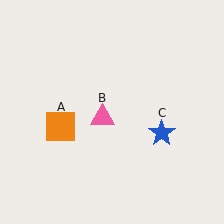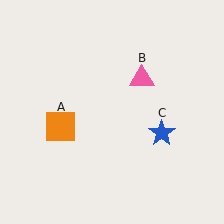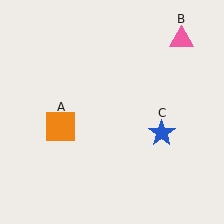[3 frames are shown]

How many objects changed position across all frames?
1 object changed position: pink triangle (object B).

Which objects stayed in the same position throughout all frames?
Orange square (object A) and blue star (object C) remained stationary.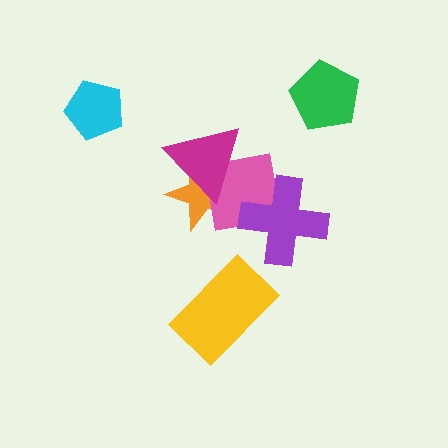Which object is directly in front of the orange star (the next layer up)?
The pink square is directly in front of the orange star.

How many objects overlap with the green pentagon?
0 objects overlap with the green pentagon.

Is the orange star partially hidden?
Yes, it is partially covered by another shape.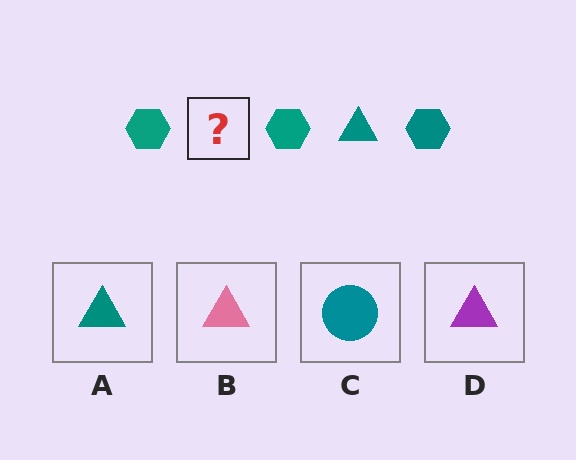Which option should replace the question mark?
Option A.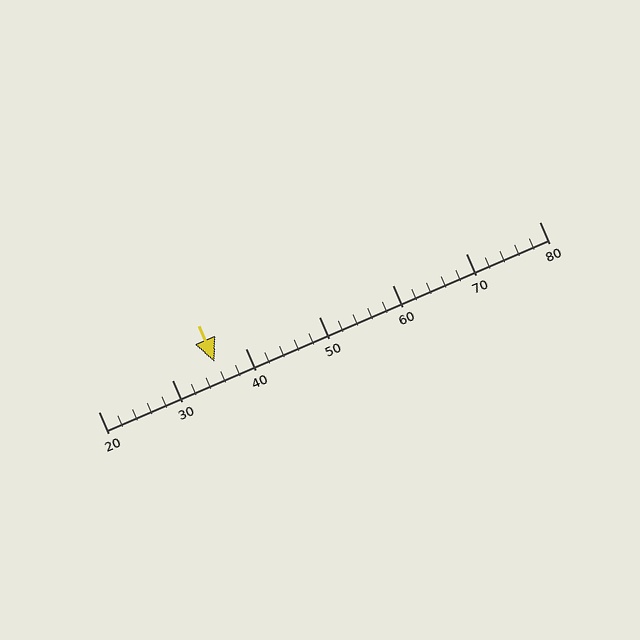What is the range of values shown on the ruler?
The ruler shows values from 20 to 80.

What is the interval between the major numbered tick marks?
The major tick marks are spaced 10 units apart.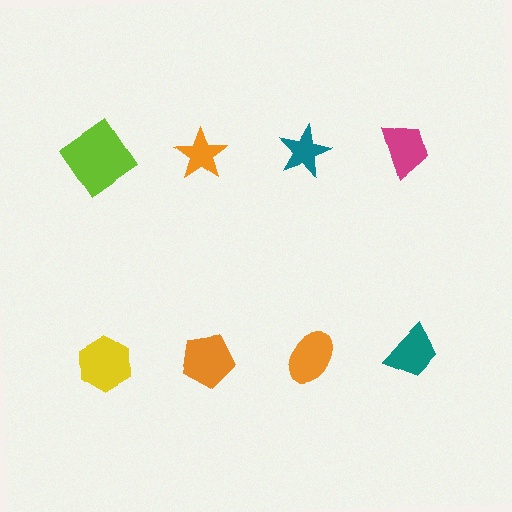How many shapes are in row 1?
4 shapes.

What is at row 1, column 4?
A magenta trapezoid.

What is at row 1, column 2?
An orange star.